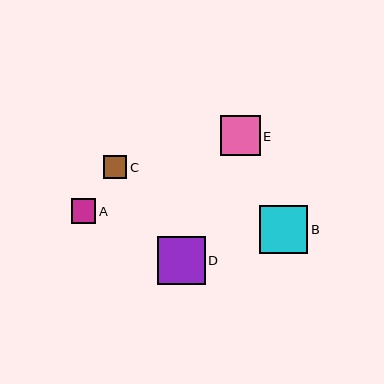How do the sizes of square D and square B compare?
Square D and square B are approximately the same size.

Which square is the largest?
Square D is the largest with a size of approximately 48 pixels.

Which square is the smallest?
Square C is the smallest with a size of approximately 23 pixels.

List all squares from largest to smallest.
From largest to smallest: D, B, E, A, C.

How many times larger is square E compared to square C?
Square E is approximately 1.7 times the size of square C.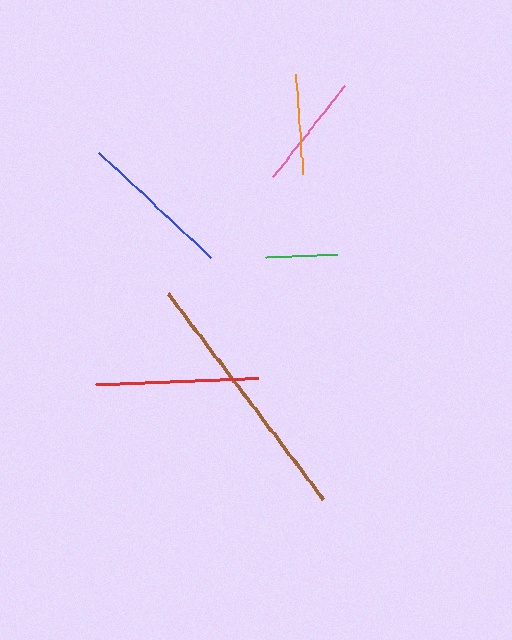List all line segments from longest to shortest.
From longest to shortest: brown, red, blue, pink, orange, green.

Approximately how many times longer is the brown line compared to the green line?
The brown line is approximately 3.6 times the length of the green line.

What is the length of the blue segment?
The blue segment is approximately 154 pixels long.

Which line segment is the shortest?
The green line is the shortest at approximately 72 pixels.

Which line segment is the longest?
The brown line is the longest at approximately 258 pixels.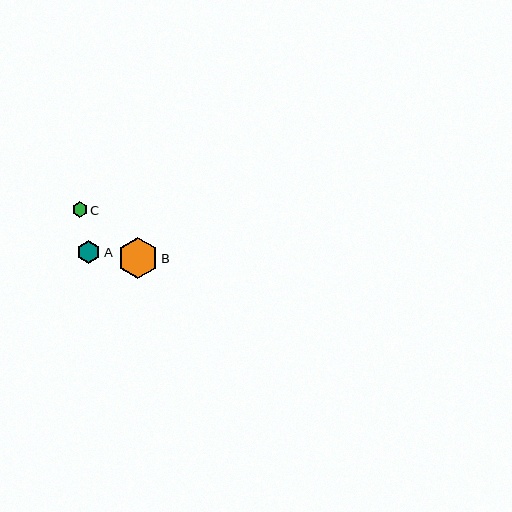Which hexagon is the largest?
Hexagon B is the largest with a size of approximately 40 pixels.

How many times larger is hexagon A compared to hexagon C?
Hexagon A is approximately 1.5 times the size of hexagon C.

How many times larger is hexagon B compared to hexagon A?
Hexagon B is approximately 1.8 times the size of hexagon A.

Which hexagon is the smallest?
Hexagon C is the smallest with a size of approximately 15 pixels.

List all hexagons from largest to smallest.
From largest to smallest: B, A, C.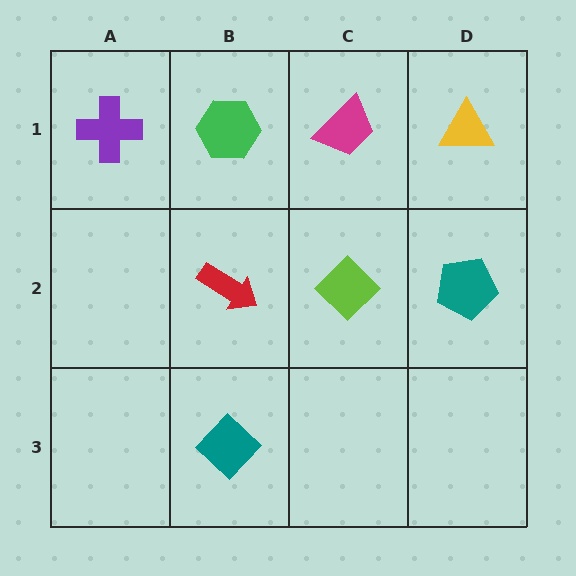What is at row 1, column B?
A green hexagon.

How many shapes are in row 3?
1 shape.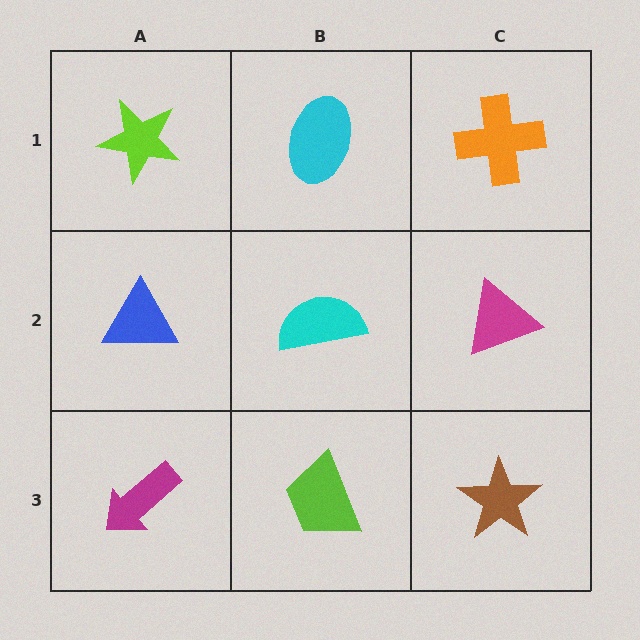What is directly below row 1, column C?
A magenta triangle.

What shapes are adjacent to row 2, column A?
A lime star (row 1, column A), a magenta arrow (row 3, column A), a cyan semicircle (row 2, column B).